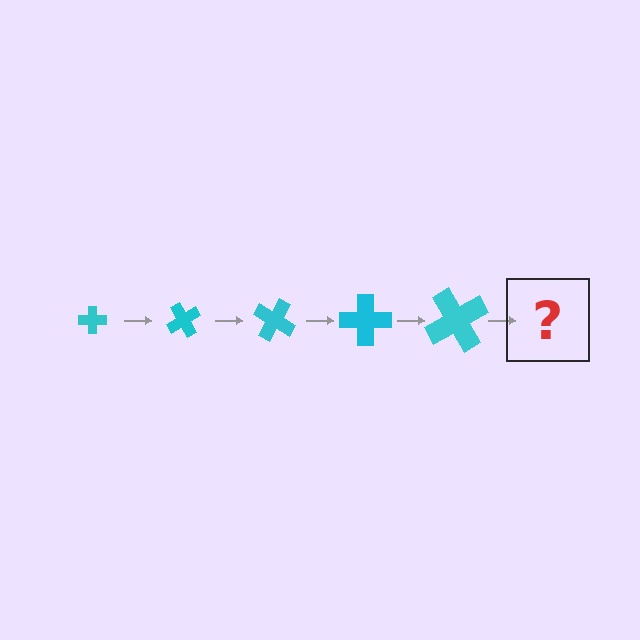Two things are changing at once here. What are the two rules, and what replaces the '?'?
The two rules are that the cross grows larger each step and it rotates 60 degrees each step. The '?' should be a cross, larger than the previous one and rotated 300 degrees from the start.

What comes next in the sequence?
The next element should be a cross, larger than the previous one and rotated 300 degrees from the start.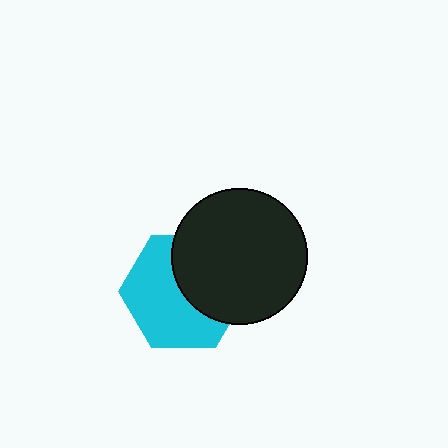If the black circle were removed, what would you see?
You would see the complete cyan hexagon.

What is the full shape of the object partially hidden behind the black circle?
The partially hidden object is a cyan hexagon.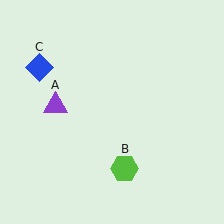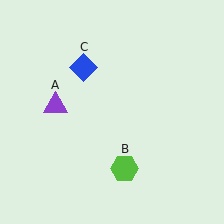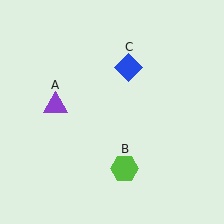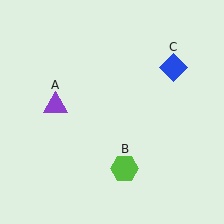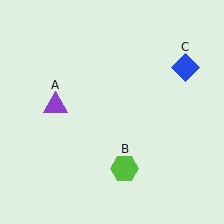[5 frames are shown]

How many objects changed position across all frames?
1 object changed position: blue diamond (object C).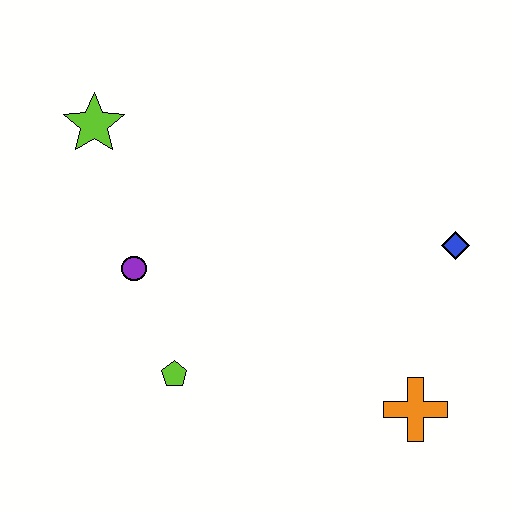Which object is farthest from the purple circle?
The blue diamond is farthest from the purple circle.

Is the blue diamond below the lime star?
Yes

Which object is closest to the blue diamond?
The orange cross is closest to the blue diamond.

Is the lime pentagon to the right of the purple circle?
Yes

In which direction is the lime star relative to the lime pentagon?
The lime star is above the lime pentagon.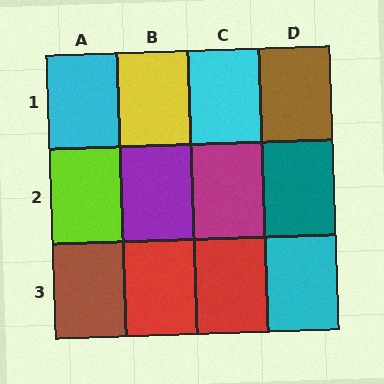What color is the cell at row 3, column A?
Brown.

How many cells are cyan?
3 cells are cyan.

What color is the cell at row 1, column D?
Brown.